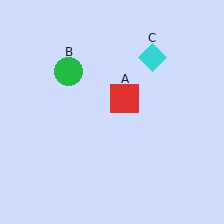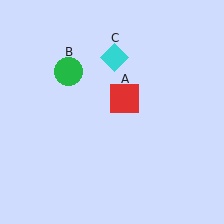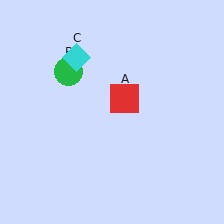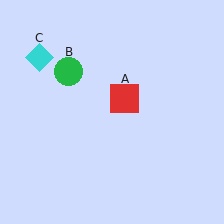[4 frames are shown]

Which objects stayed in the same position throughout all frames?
Red square (object A) and green circle (object B) remained stationary.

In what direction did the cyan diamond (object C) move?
The cyan diamond (object C) moved left.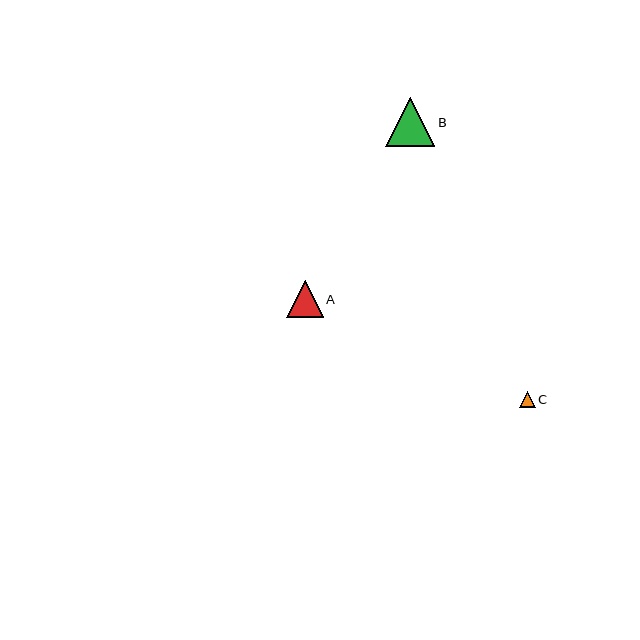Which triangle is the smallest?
Triangle C is the smallest with a size of approximately 16 pixels.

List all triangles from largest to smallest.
From largest to smallest: B, A, C.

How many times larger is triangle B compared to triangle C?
Triangle B is approximately 3.1 times the size of triangle C.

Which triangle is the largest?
Triangle B is the largest with a size of approximately 49 pixels.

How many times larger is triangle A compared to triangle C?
Triangle A is approximately 2.3 times the size of triangle C.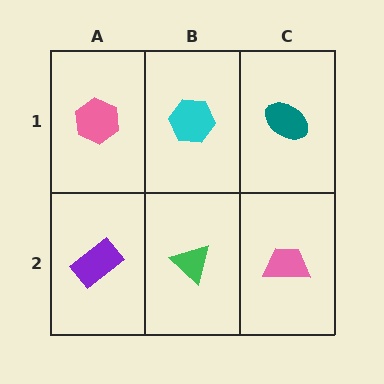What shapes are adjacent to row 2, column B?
A cyan hexagon (row 1, column B), a purple rectangle (row 2, column A), a pink trapezoid (row 2, column C).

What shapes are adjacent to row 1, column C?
A pink trapezoid (row 2, column C), a cyan hexagon (row 1, column B).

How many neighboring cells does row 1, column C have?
2.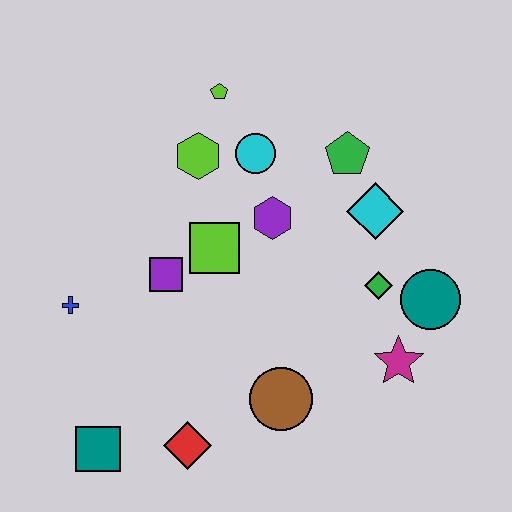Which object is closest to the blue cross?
The purple square is closest to the blue cross.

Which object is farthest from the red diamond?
The lime pentagon is farthest from the red diamond.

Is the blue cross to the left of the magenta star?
Yes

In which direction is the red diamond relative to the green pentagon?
The red diamond is below the green pentagon.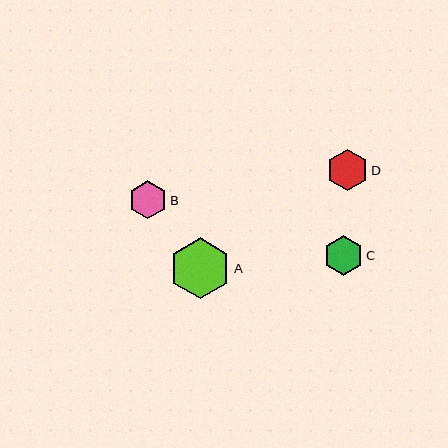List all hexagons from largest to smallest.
From largest to smallest: A, D, C, B.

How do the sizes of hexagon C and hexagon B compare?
Hexagon C and hexagon B are approximately the same size.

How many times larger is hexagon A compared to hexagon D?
Hexagon A is approximately 1.5 times the size of hexagon D.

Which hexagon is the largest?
Hexagon A is the largest with a size of approximately 61 pixels.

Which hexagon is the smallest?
Hexagon B is the smallest with a size of approximately 38 pixels.